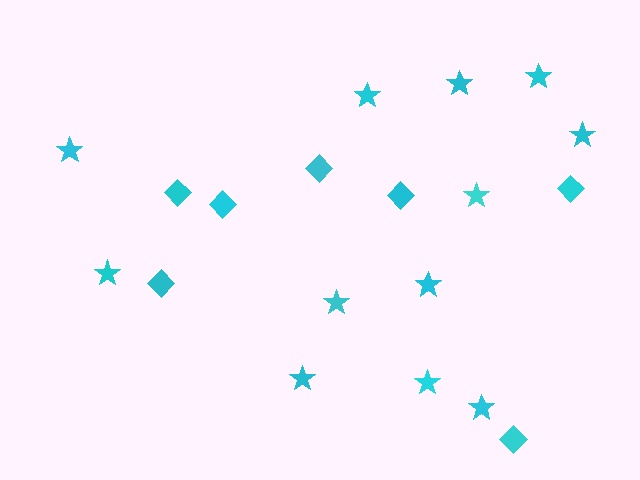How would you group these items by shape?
There are 2 groups: one group of diamonds (7) and one group of stars (12).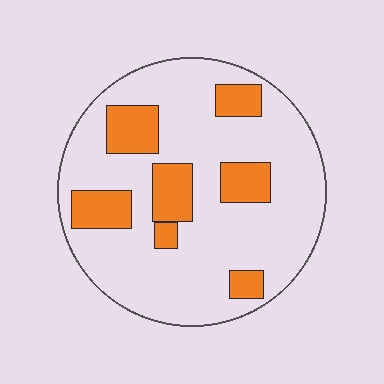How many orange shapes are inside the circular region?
7.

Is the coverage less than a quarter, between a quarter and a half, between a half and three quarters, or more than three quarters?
Less than a quarter.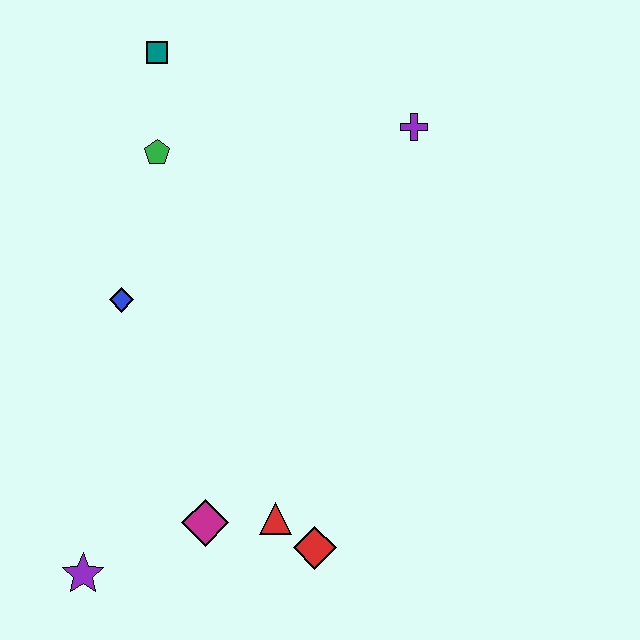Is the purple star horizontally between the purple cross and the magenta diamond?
No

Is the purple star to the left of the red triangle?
Yes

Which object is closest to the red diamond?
The red triangle is closest to the red diamond.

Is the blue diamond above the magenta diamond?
Yes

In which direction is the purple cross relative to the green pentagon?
The purple cross is to the right of the green pentagon.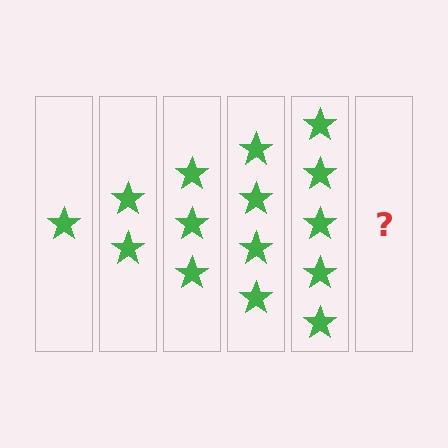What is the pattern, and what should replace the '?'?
The pattern is that each step adds one more star. The '?' should be 6 stars.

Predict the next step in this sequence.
The next step is 6 stars.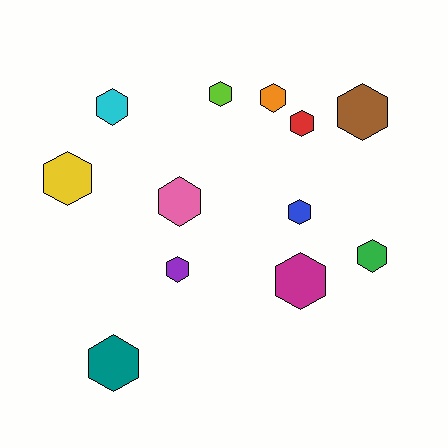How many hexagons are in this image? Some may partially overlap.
There are 12 hexagons.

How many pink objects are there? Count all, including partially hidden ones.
There is 1 pink object.